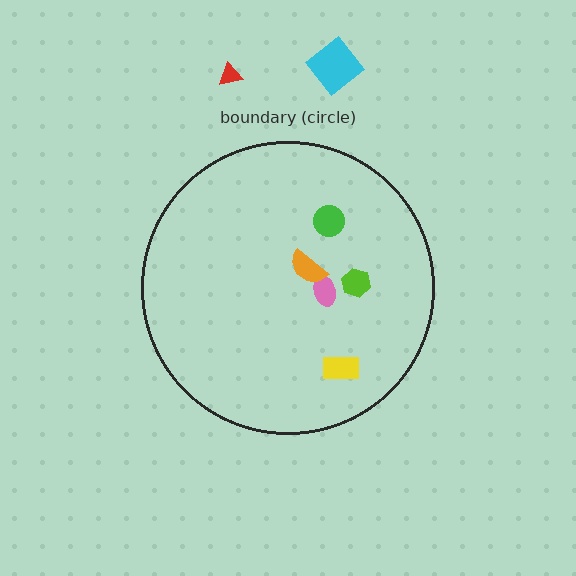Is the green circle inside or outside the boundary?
Inside.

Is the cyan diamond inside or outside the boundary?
Outside.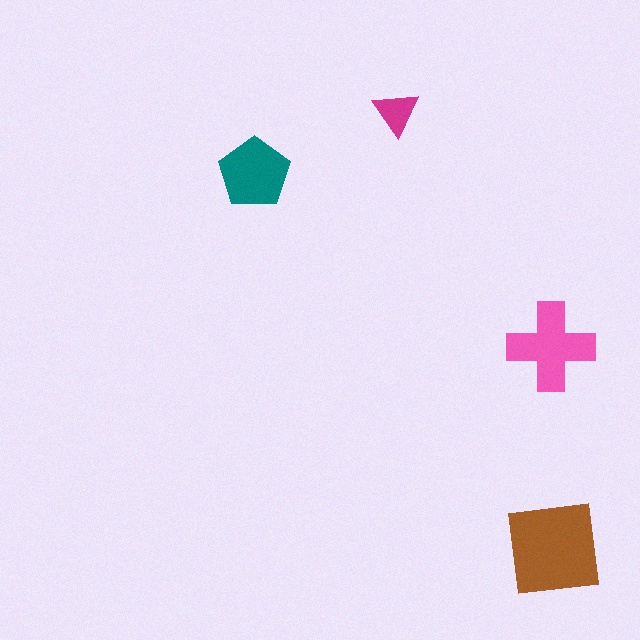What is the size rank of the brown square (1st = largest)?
1st.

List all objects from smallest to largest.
The magenta triangle, the teal pentagon, the pink cross, the brown square.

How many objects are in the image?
There are 4 objects in the image.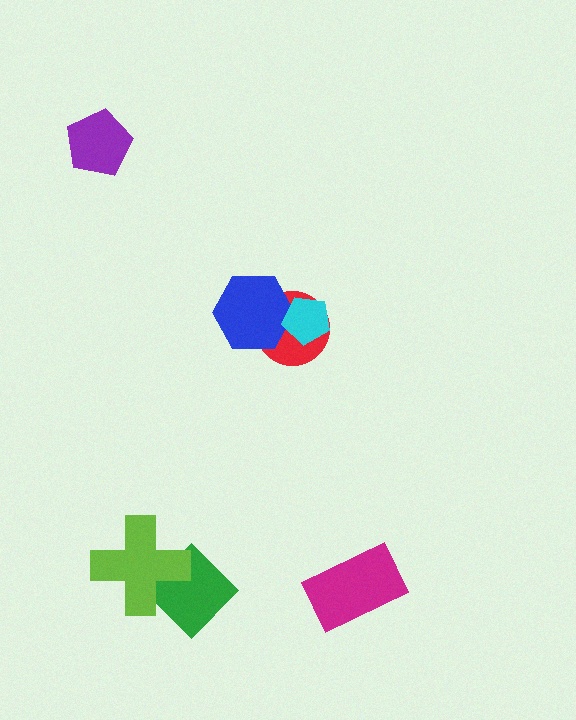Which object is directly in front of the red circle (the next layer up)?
The blue hexagon is directly in front of the red circle.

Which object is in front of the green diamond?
The lime cross is in front of the green diamond.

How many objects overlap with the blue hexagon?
2 objects overlap with the blue hexagon.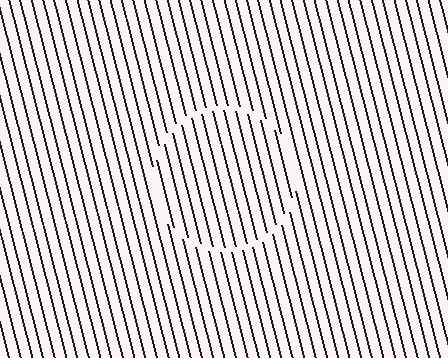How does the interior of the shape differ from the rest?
The interior of the shape contains the same grating, shifted by half a period — the contour is defined by the phase discontinuity where line-ends from the inner and outer gratings abut.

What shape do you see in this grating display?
An illusory circle. The interior of the shape contains the same grating, shifted by half a period — the contour is defined by the phase discontinuity where line-ends from the inner and outer gratings abut.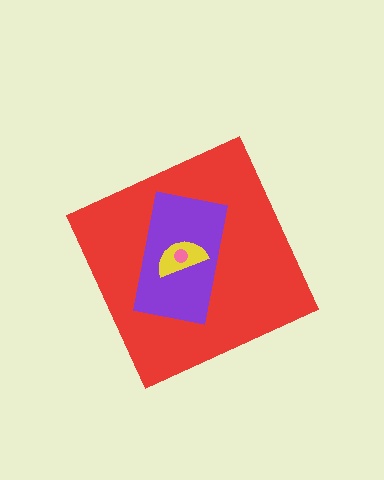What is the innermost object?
The pink circle.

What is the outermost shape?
The red diamond.